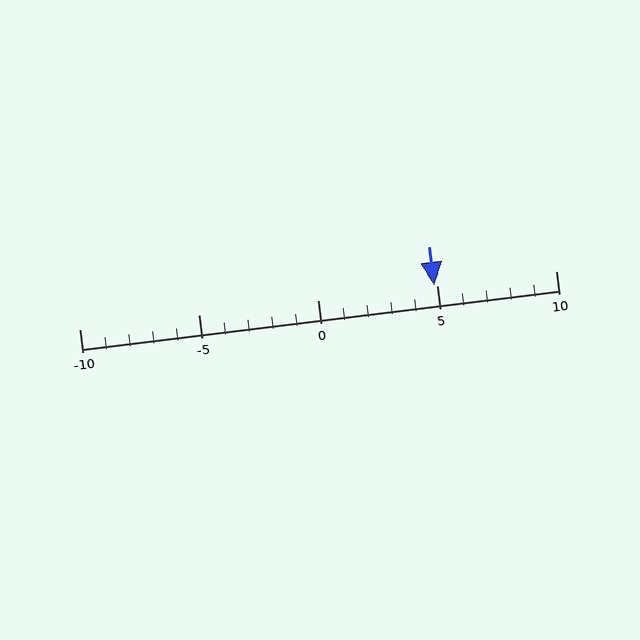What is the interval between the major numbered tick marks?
The major tick marks are spaced 5 units apart.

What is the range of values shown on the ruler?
The ruler shows values from -10 to 10.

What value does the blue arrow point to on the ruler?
The blue arrow points to approximately 5.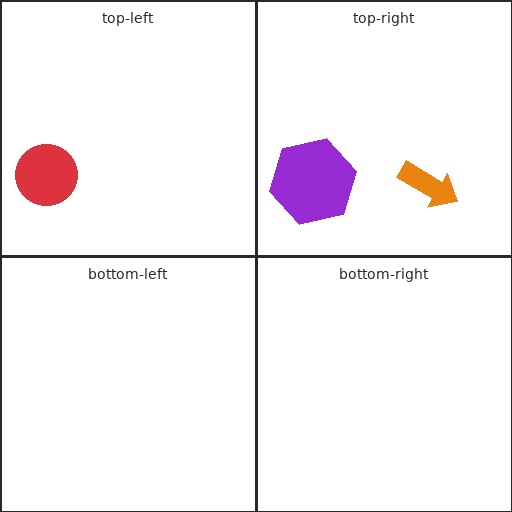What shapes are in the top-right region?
The purple hexagon, the orange arrow.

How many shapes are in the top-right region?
2.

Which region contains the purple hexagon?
The top-right region.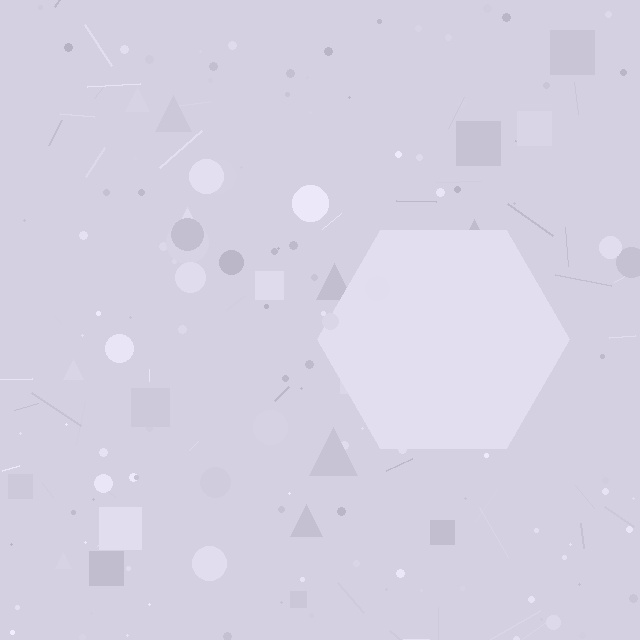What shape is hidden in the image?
A hexagon is hidden in the image.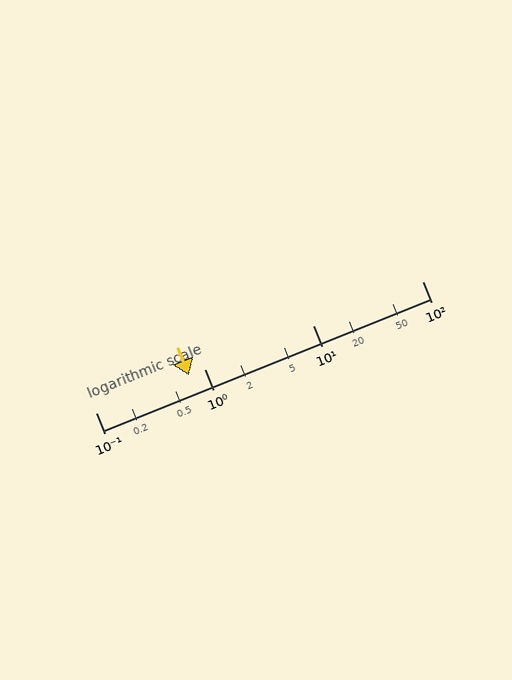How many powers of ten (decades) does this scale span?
The scale spans 3 decades, from 0.1 to 100.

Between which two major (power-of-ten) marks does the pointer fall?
The pointer is between 0.1 and 1.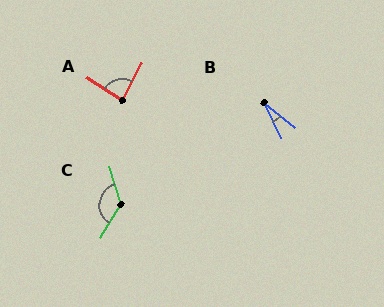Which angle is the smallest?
B, at approximately 25 degrees.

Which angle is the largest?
C, at approximately 131 degrees.